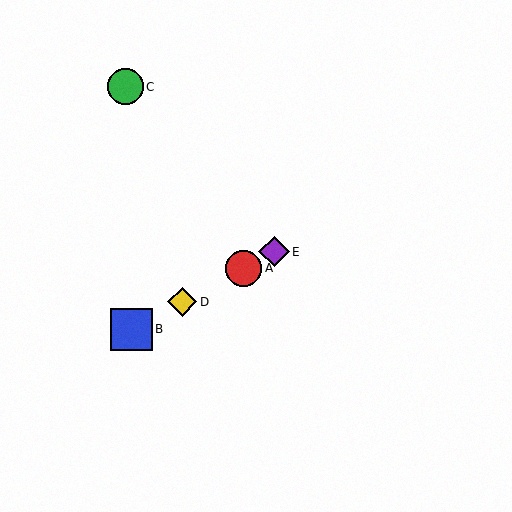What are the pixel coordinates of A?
Object A is at (243, 268).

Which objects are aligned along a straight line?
Objects A, B, D, E are aligned along a straight line.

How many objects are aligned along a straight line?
4 objects (A, B, D, E) are aligned along a straight line.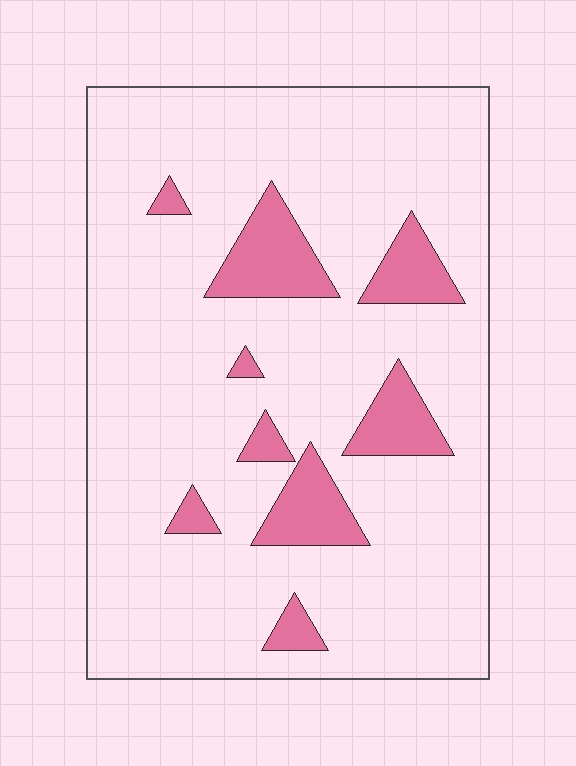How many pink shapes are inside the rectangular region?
9.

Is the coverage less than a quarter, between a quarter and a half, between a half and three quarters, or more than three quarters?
Less than a quarter.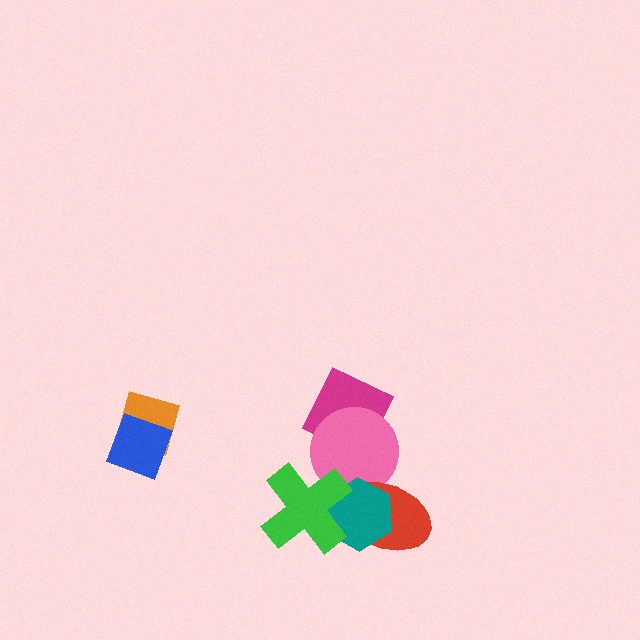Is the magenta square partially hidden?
Yes, it is partially covered by another shape.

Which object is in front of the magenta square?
The pink circle is in front of the magenta square.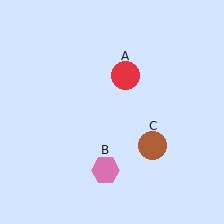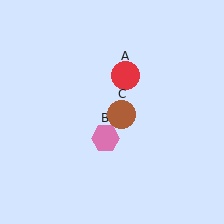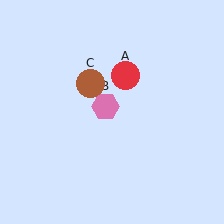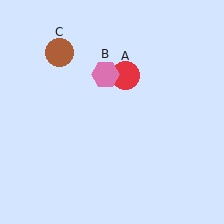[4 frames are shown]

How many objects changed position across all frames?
2 objects changed position: pink hexagon (object B), brown circle (object C).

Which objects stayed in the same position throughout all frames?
Red circle (object A) remained stationary.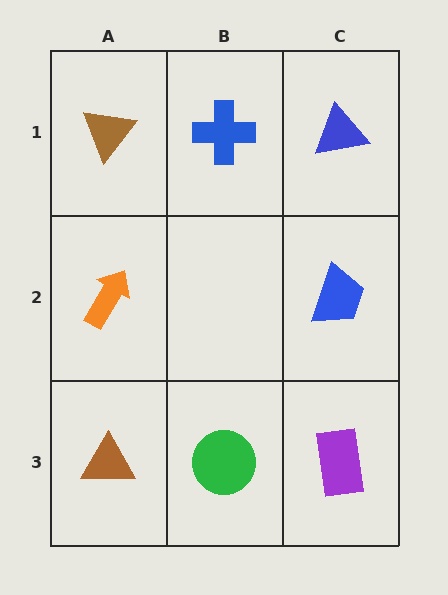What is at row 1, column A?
A brown triangle.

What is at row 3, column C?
A purple rectangle.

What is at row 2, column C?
A blue trapezoid.